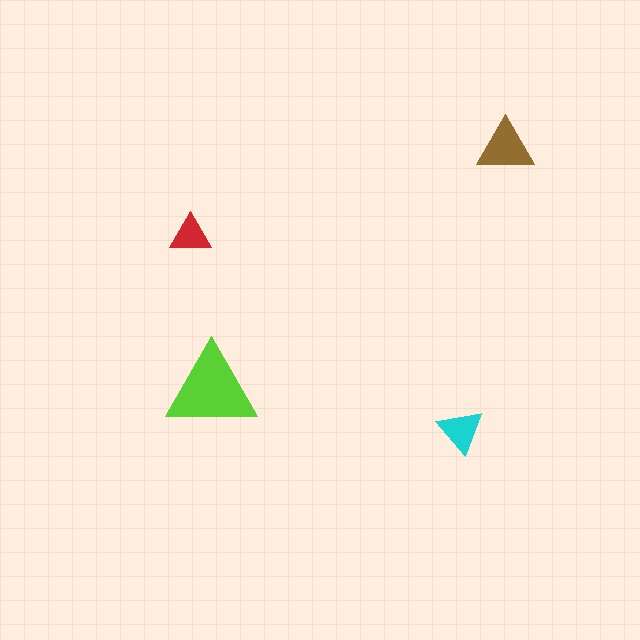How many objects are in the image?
There are 4 objects in the image.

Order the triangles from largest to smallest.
the lime one, the brown one, the cyan one, the red one.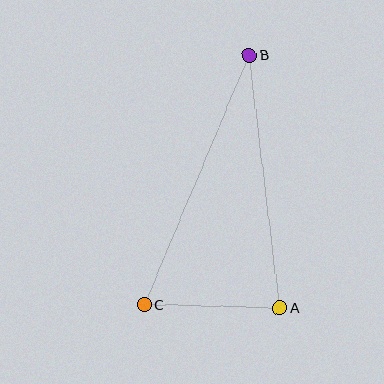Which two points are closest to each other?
Points A and C are closest to each other.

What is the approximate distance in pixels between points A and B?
The distance between A and B is approximately 255 pixels.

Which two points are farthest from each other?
Points B and C are farthest from each other.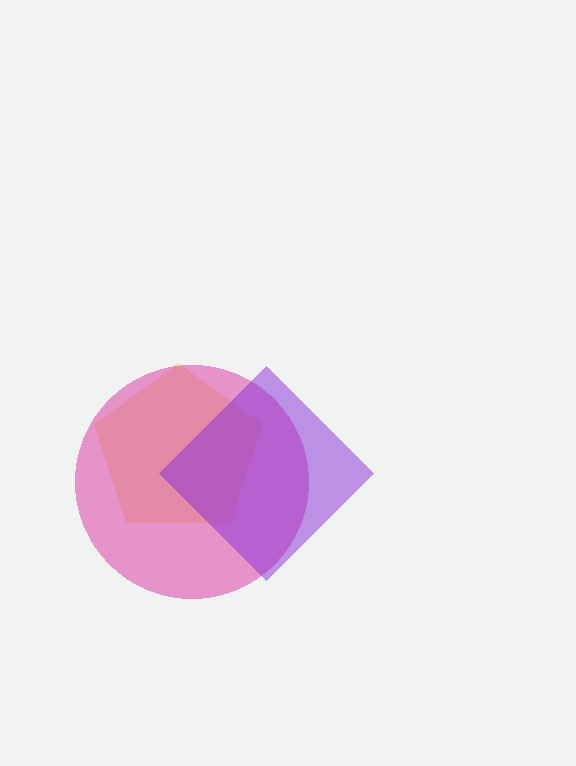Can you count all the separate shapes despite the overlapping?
Yes, there are 3 separate shapes.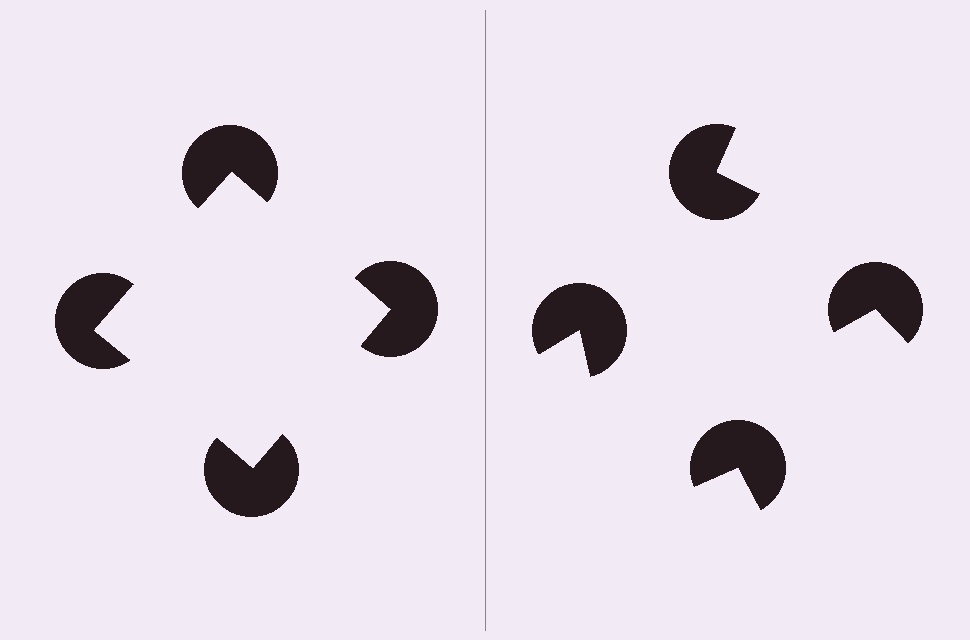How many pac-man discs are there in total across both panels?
8 — 4 on each side.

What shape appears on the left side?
An illusory square.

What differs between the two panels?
The pac-man discs are positioned identically on both sides; only the wedge orientations differ. On the left they align to a square; on the right they are misaligned.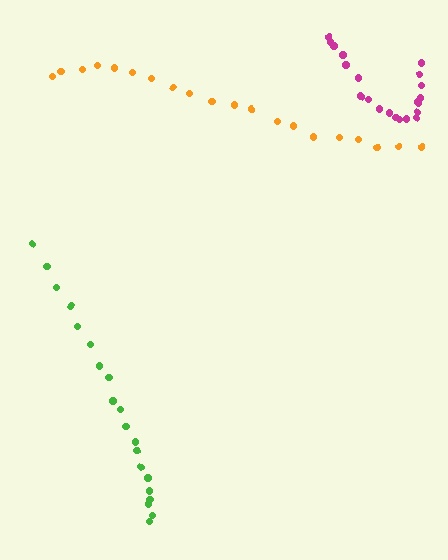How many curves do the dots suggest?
There are 3 distinct paths.